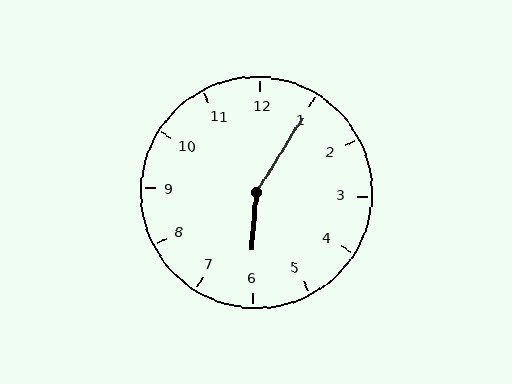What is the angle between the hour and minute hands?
Approximately 152 degrees.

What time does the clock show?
6:05.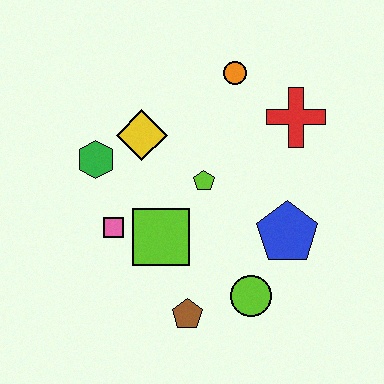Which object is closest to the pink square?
The lime square is closest to the pink square.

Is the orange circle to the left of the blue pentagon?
Yes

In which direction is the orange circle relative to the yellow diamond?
The orange circle is to the right of the yellow diamond.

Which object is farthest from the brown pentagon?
The orange circle is farthest from the brown pentagon.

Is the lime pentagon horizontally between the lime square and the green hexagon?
No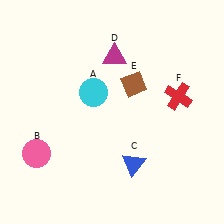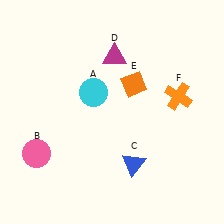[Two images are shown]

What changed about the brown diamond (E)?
In Image 1, E is brown. In Image 2, it changed to orange.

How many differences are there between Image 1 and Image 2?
There are 2 differences between the two images.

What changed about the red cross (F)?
In Image 1, F is red. In Image 2, it changed to orange.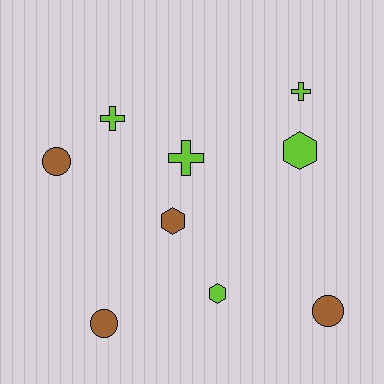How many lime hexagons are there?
There are 2 lime hexagons.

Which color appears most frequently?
Lime, with 5 objects.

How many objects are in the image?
There are 9 objects.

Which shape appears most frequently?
Circle, with 3 objects.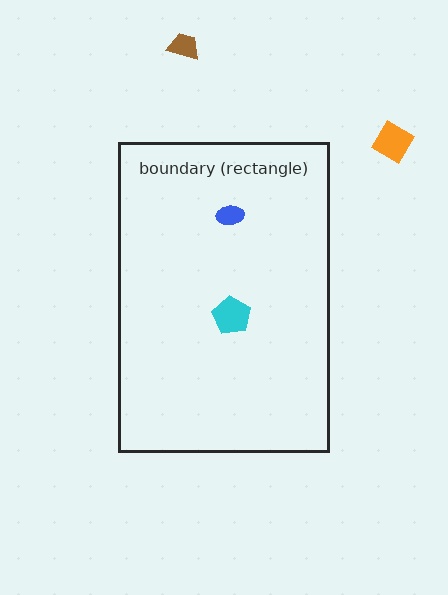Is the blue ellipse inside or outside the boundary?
Inside.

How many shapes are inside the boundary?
2 inside, 2 outside.